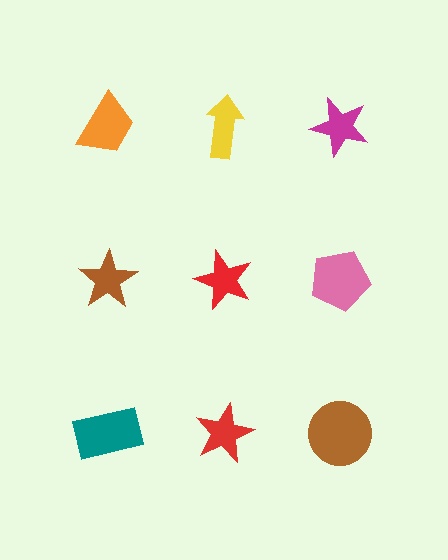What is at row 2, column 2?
A red star.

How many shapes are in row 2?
3 shapes.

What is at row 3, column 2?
A red star.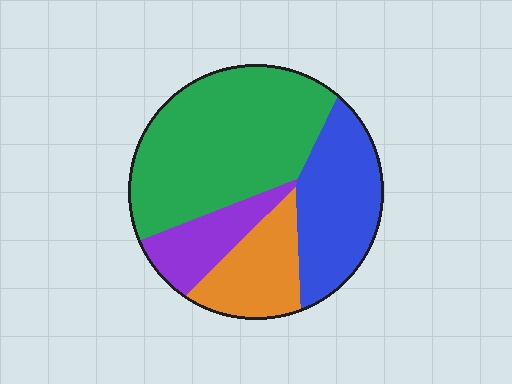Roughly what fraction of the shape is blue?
Blue takes up about one quarter (1/4) of the shape.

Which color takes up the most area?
Green, at roughly 45%.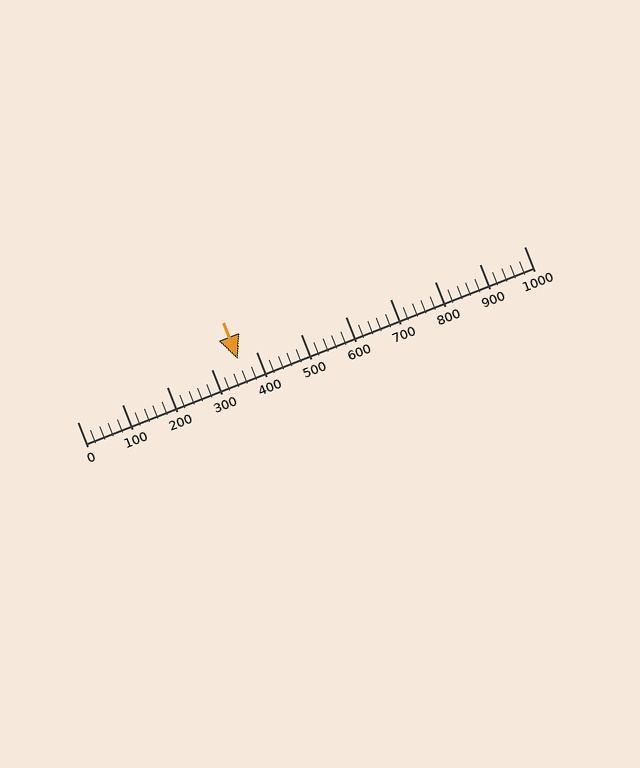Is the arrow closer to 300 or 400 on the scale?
The arrow is closer to 400.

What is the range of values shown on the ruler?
The ruler shows values from 0 to 1000.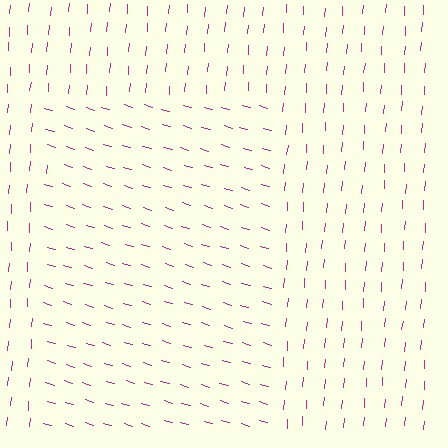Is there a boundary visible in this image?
Yes, there is a texture boundary formed by a change in line orientation.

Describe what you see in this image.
The image is filled with small magenta line segments. A rectangle region in the image has lines oriented differently from the surrounding lines, creating a visible texture boundary.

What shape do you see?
I see a rectangle.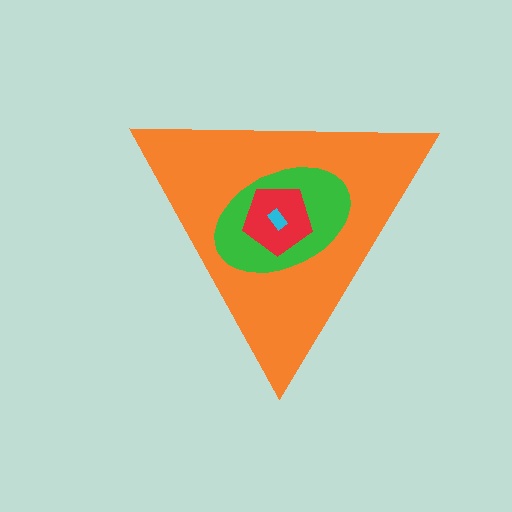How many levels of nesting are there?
4.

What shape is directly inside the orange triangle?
The green ellipse.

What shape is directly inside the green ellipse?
The red pentagon.